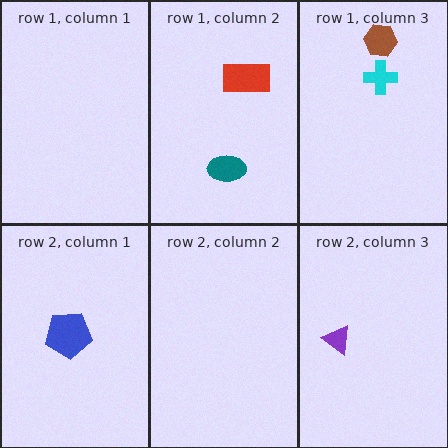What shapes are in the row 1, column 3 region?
The cyan cross, the brown hexagon.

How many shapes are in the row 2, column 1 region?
1.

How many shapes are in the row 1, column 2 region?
2.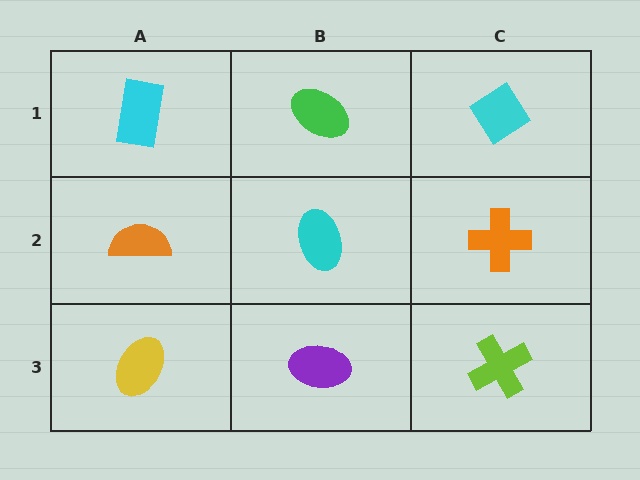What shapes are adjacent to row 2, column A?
A cyan rectangle (row 1, column A), a yellow ellipse (row 3, column A), a cyan ellipse (row 2, column B).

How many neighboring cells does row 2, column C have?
3.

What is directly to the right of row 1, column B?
A cyan diamond.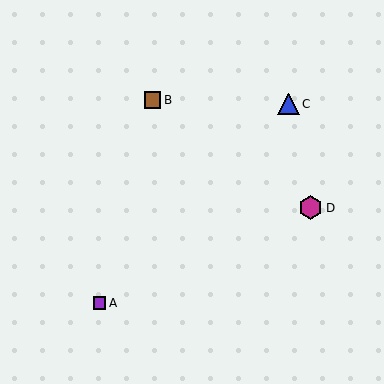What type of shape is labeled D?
Shape D is a magenta hexagon.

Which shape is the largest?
The magenta hexagon (labeled D) is the largest.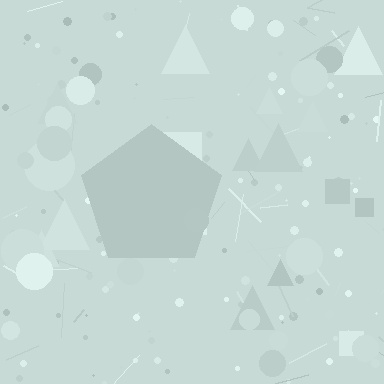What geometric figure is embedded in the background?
A pentagon is embedded in the background.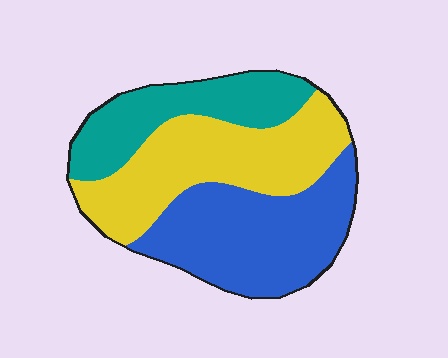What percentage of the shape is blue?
Blue covers around 40% of the shape.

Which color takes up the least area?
Teal, at roughly 25%.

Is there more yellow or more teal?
Yellow.